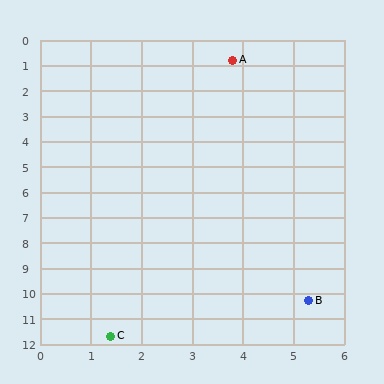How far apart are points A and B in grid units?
Points A and B are about 9.6 grid units apart.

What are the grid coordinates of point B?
Point B is at approximately (5.3, 10.3).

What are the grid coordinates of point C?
Point C is at approximately (1.4, 11.7).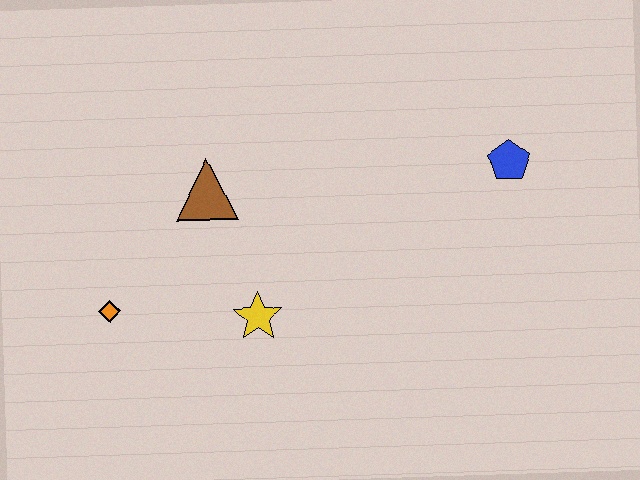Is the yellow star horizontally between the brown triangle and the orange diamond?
No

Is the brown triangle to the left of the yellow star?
Yes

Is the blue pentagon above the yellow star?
Yes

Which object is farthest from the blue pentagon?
The orange diamond is farthest from the blue pentagon.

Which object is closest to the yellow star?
The brown triangle is closest to the yellow star.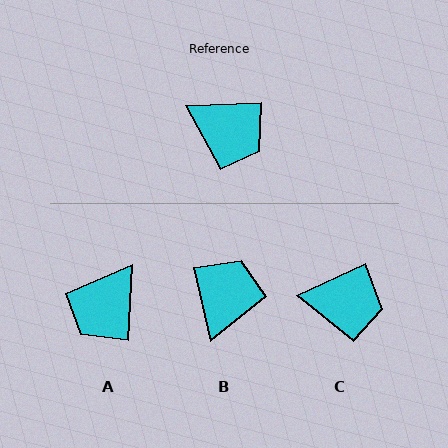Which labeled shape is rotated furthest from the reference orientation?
B, about 101 degrees away.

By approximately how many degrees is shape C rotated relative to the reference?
Approximately 23 degrees counter-clockwise.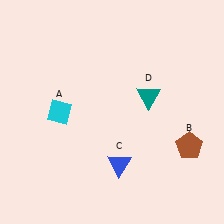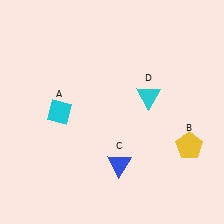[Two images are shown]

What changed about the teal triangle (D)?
In Image 1, D is teal. In Image 2, it changed to cyan.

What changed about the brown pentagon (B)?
In Image 1, B is brown. In Image 2, it changed to yellow.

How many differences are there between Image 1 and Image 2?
There are 2 differences between the two images.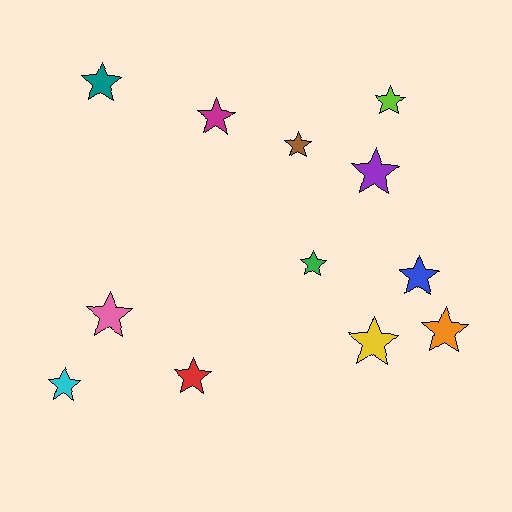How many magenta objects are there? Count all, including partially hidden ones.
There is 1 magenta object.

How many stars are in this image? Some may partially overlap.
There are 12 stars.